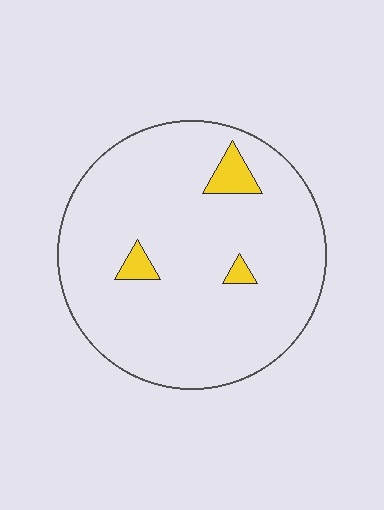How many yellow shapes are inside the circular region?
3.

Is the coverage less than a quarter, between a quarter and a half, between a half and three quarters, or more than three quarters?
Less than a quarter.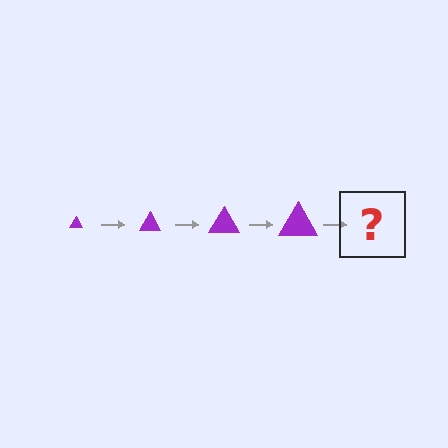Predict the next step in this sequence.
The next step is a purple triangle, larger than the previous one.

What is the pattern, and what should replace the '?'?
The pattern is that the triangle gets progressively larger each step. The '?' should be a purple triangle, larger than the previous one.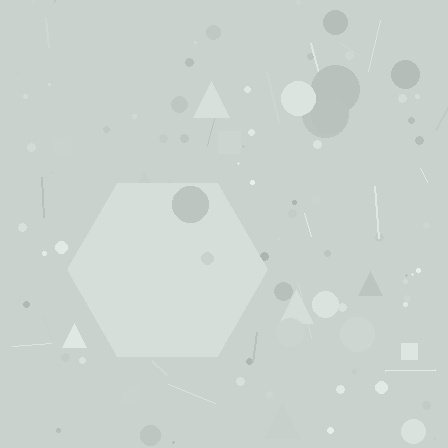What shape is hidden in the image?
A hexagon is hidden in the image.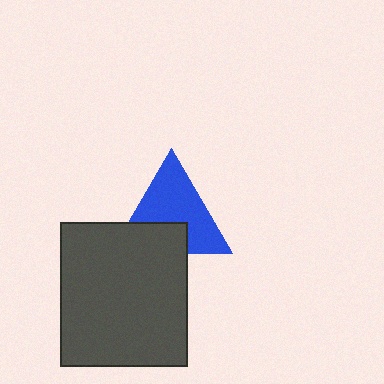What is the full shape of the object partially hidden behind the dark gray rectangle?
The partially hidden object is a blue triangle.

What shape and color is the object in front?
The object in front is a dark gray rectangle.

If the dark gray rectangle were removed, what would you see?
You would see the complete blue triangle.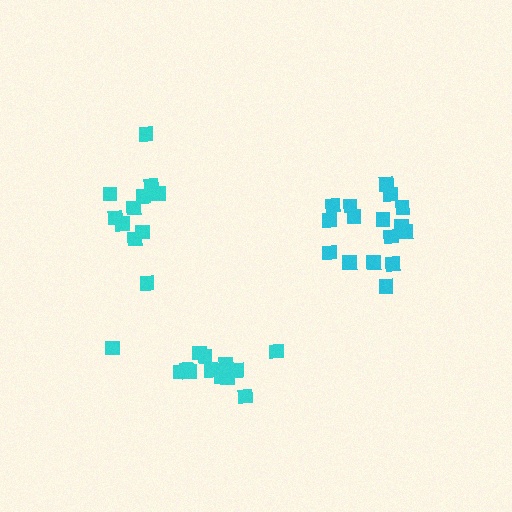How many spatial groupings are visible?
There are 3 spatial groupings.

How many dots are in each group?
Group 1: 16 dots, Group 2: 14 dots, Group 3: 11 dots (41 total).